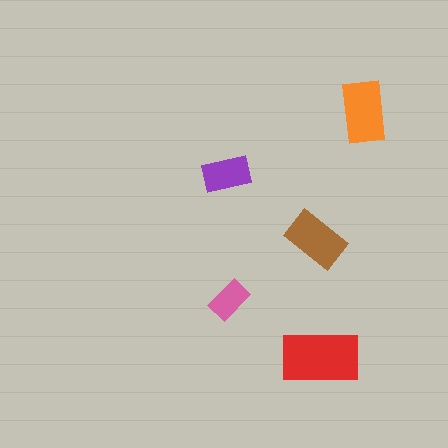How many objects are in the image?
There are 5 objects in the image.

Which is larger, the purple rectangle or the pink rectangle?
The purple one.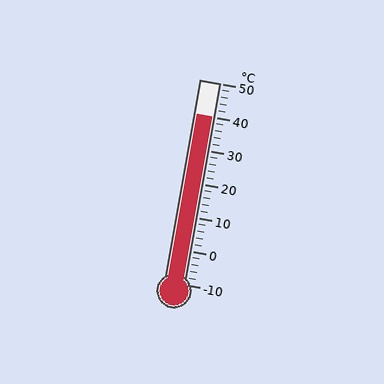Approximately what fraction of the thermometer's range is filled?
The thermometer is filled to approximately 85% of its range.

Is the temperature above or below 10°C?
The temperature is above 10°C.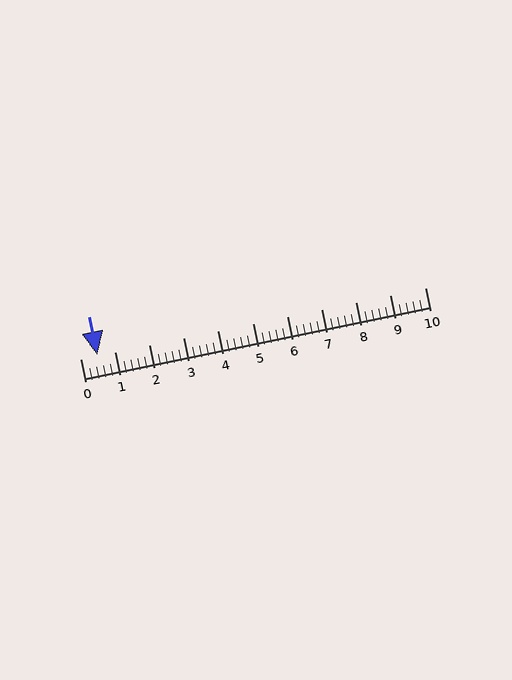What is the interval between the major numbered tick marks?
The major tick marks are spaced 1 units apart.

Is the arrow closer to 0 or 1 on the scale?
The arrow is closer to 1.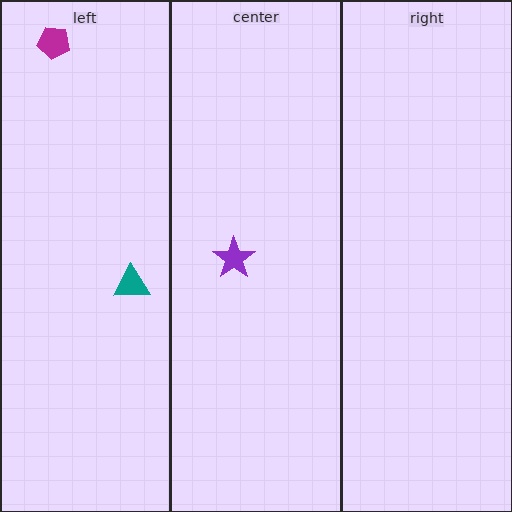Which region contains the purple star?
The center region.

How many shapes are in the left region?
2.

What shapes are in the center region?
The purple star.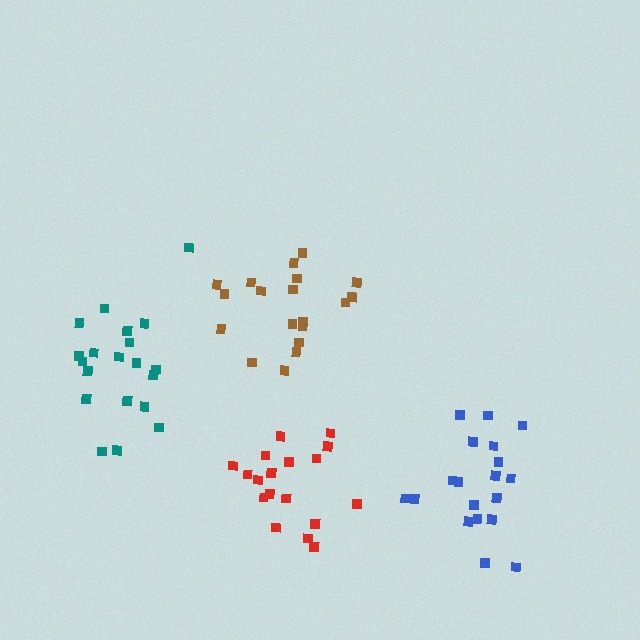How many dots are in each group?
Group 1: 20 dots, Group 2: 19 dots, Group 3: 19 dots, Group 4: 18 dots (76 total).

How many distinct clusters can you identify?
There are 4 distinct clusters.